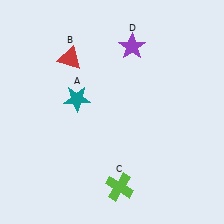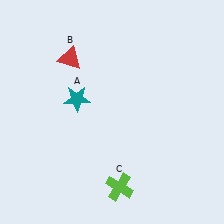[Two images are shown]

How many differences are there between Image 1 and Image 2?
There is 1 difference between the two images.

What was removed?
The purple star (D) was removed in Image 2.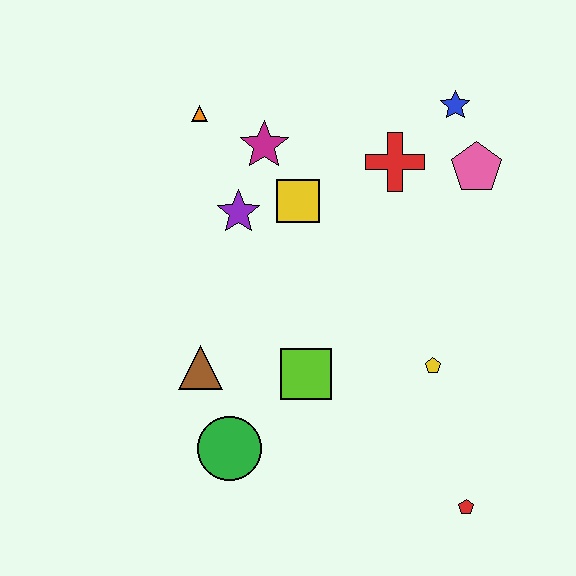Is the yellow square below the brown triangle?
No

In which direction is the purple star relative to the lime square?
The purple star is above the lime square.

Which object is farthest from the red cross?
The red pentagon is farthest from the red cross.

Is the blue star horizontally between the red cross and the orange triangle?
No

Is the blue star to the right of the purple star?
Yes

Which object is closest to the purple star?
The yellow square is closest to the purple star.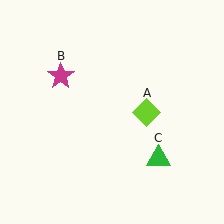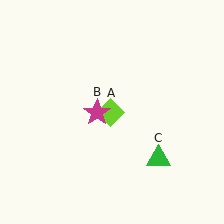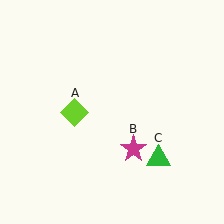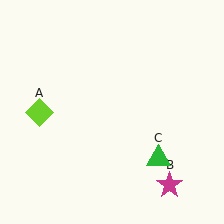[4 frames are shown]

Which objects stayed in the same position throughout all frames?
Green triangle (object C) remained stationary.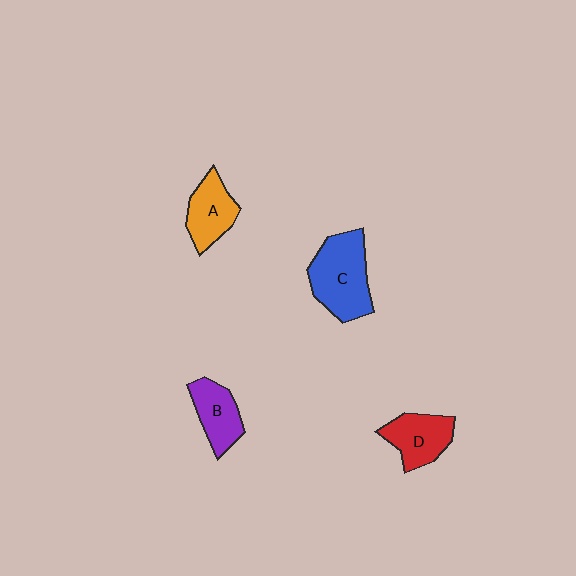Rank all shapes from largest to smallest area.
From largest to smallest: C (blue), D (red), A (orange), B (purple).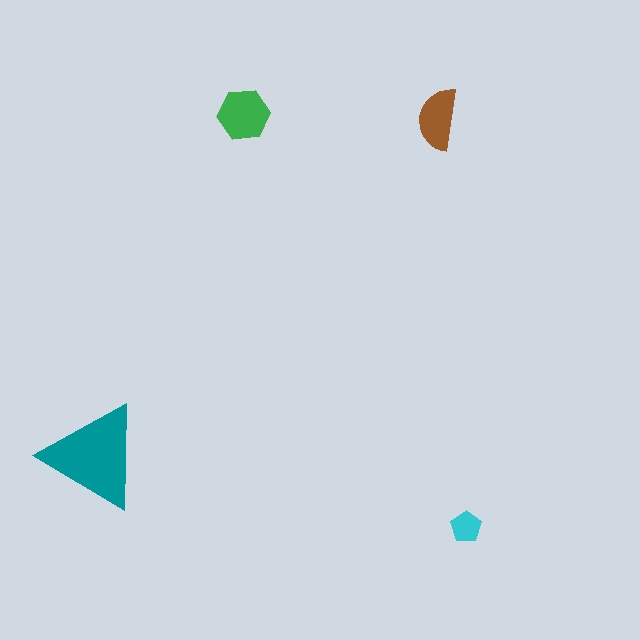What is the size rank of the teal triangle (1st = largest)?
1st.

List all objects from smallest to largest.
The cyan pentagon, the brown semicircle, the green hexagon, the teal triangle.